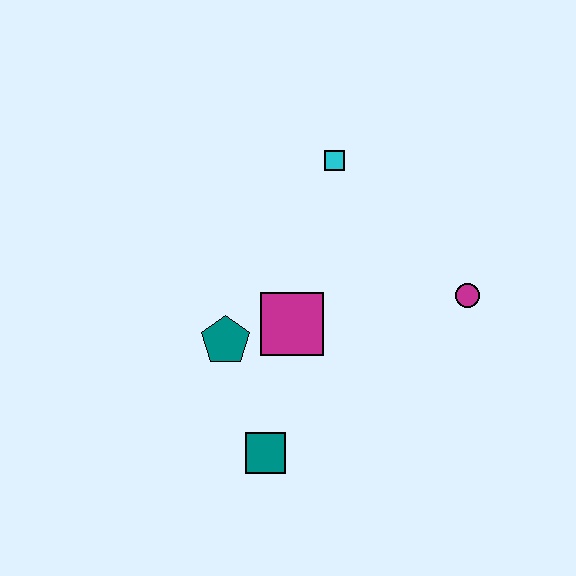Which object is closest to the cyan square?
The magenta square is closest to the cyan square.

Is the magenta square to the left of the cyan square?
Yes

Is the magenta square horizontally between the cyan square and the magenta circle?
No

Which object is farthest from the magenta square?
The magenta circle is farthest from the magenta square.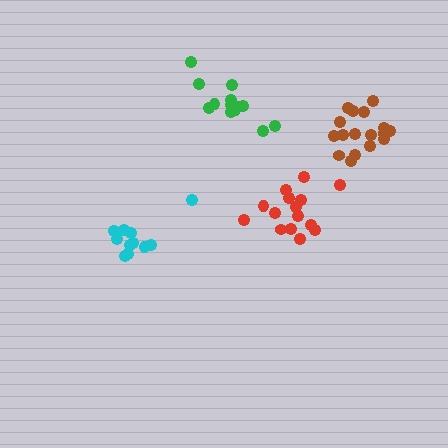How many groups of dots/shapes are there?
There are 4 groups.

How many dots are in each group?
Group 1: 11 dots, Group 2: 15 dots, Group 3: 17 dots, Group 4: 13 dots (56 total).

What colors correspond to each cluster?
The clusters are colored: cyan, red, brown, green.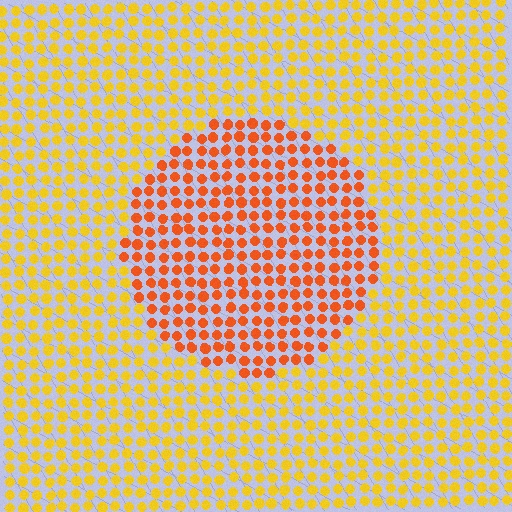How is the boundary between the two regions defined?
The boundary is defined purely by a slight shift in hue (about 33 degrees). Spacing, size, and orientation are identical on both sides.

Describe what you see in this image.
The image is filled with small yellow elements in a uniform arrangement. A circle-shaped region is visible where the elements are tinted to a slightly different hue, forming a subtle color boundary.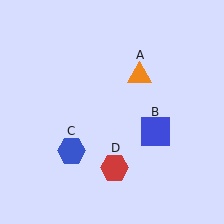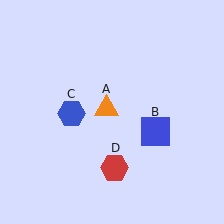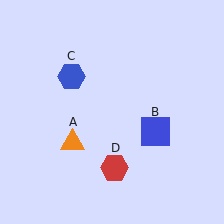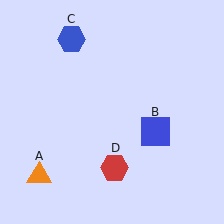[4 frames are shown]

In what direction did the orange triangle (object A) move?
The orange triangle (object A) moved down and to the left.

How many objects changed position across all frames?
2 objects changed position: orange triangle (object A), blue hexagon (object C).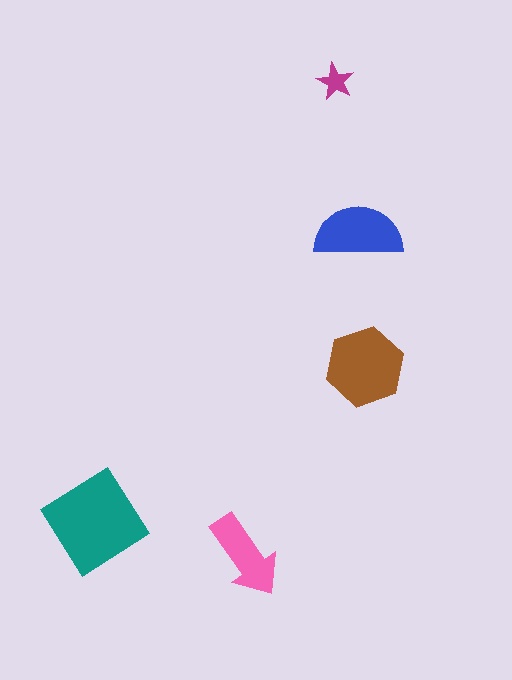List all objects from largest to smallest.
The teal diamond, the brown hexagon, the blue semicircle, the pink arrow, the magenta star.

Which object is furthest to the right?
The brown hexagon is rightmost.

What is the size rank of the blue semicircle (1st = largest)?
3rd.